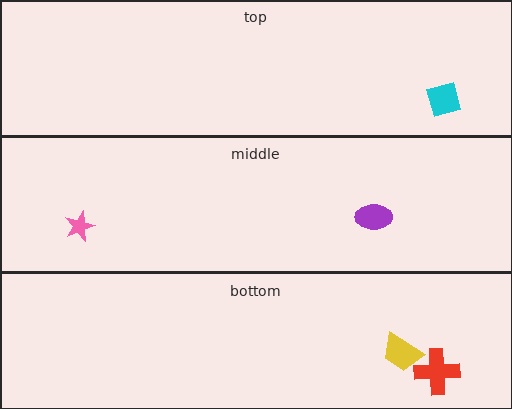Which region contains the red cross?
The bottom region.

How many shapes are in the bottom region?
2.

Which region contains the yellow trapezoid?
The bottom region.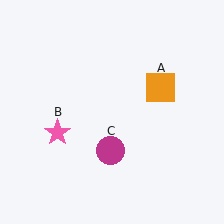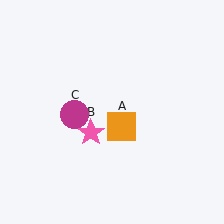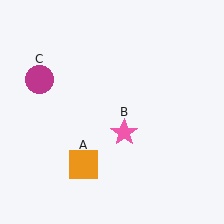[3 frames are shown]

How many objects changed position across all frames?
3 objects changed position: orange square (object A), pink star (object B), magenta circle (object C).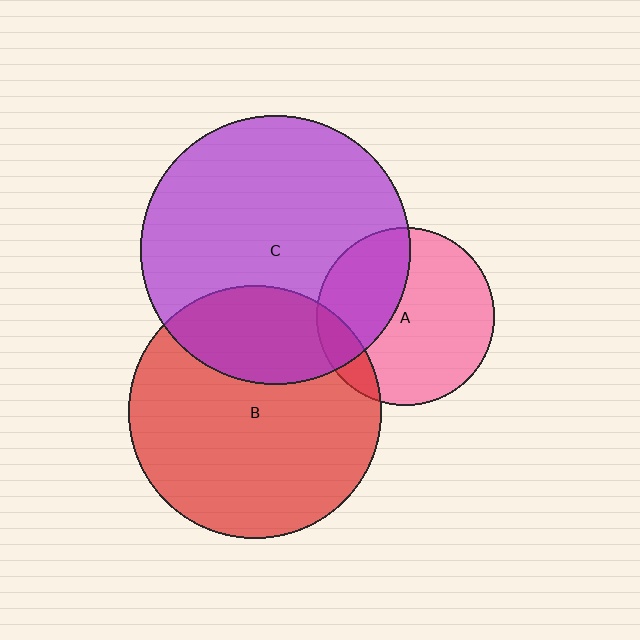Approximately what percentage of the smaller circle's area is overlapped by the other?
Approximately 10%.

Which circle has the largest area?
Circle C (purple).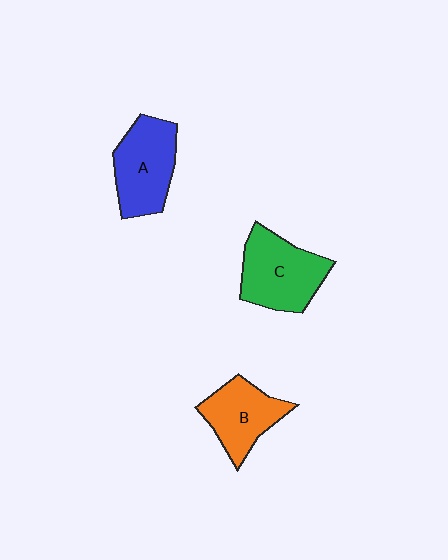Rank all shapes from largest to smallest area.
From largest to smallest: C (green), A (blue), B (orange).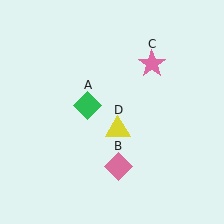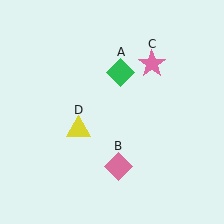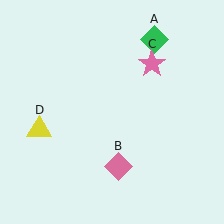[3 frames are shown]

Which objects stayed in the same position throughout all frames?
Pink diamond (object B) and pink star (object C) remained stationary.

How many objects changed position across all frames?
2 objects changed position: green diamond (object A), yellow triangle (object D).